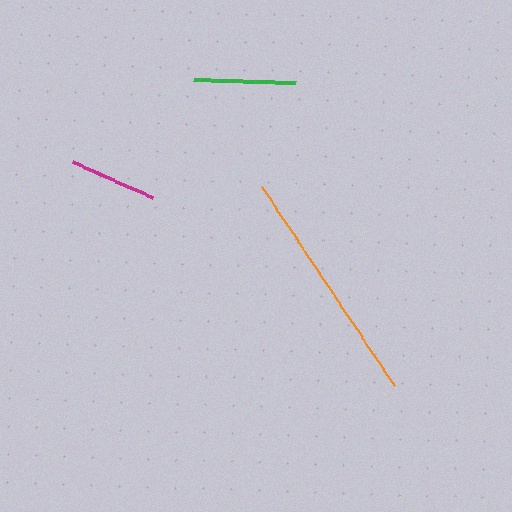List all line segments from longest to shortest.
From longest to shortest: orange, green, magenta.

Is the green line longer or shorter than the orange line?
The orange line is longer than the green line.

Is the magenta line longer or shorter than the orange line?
The orange line is longer than the magenta line.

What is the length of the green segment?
The green segment is approximately 102 pixels long.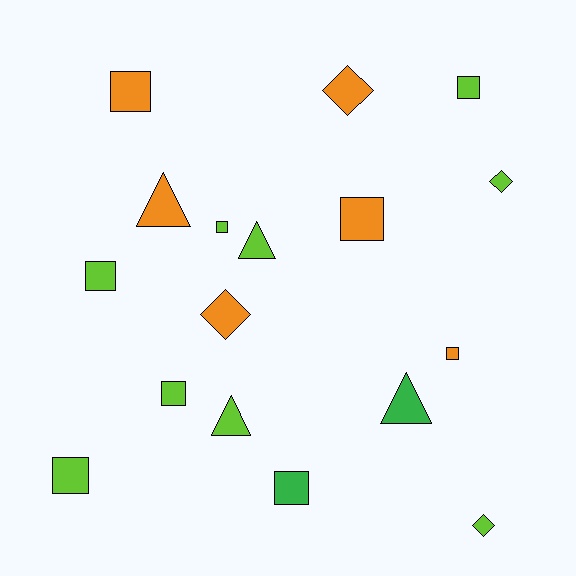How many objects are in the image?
There are 17 objects.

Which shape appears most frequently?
Square, with 9 objects.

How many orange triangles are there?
There is 1 orange triangle.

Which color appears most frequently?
Lime, with 9 objects.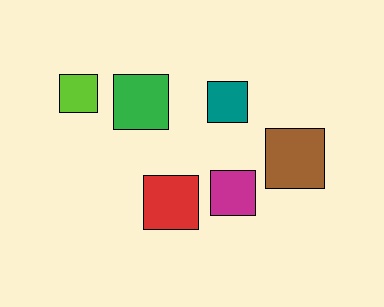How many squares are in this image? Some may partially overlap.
There are 6 squares.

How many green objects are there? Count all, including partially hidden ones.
There is 1 green object.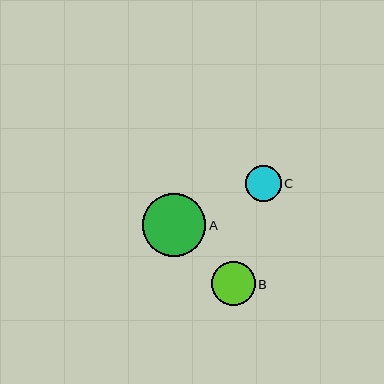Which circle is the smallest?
Circle C is the smallest with a size of approximately 36 pixels.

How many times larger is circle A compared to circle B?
Circle A is approximately 1.4 times the size of circle B.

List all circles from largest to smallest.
From largest to smallest: A, B, C.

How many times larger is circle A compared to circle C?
Circle A is approximately 1.8 times the size of circle C.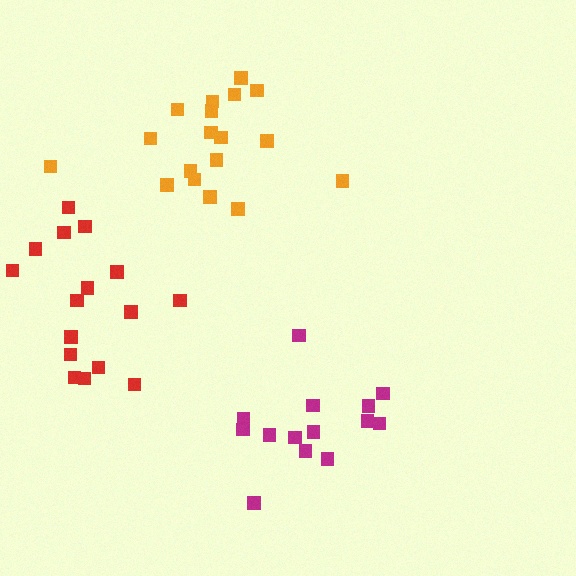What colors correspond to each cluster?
The clusters are colored: magenta, orange, red.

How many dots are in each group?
Group 1: 14 dots, Group 2: 18 dots, Group 3: 16 dots (48 total).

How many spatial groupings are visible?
There are 3 spatial groupings.